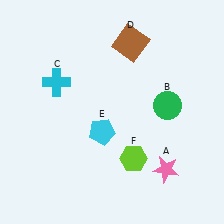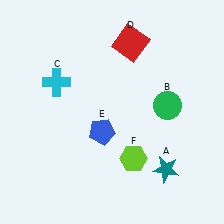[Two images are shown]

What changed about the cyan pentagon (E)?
In Image 1, E is cyan. In Image 2, it changed to blue.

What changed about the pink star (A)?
In Image 1, A is pink. In Image 2, it changed to teal.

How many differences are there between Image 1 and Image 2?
There are 3 differences between the two images.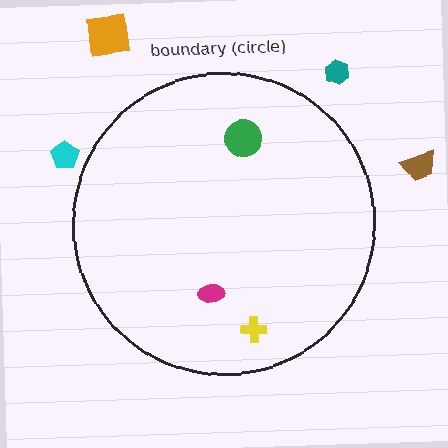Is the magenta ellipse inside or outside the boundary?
Inside.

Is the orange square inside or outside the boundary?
Outside.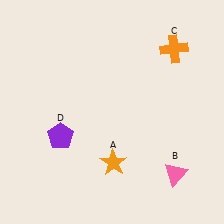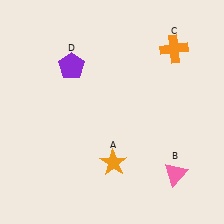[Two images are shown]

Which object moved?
The purple pentagon (D) moved up.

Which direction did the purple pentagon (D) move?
The purple pentagon (D) moved up.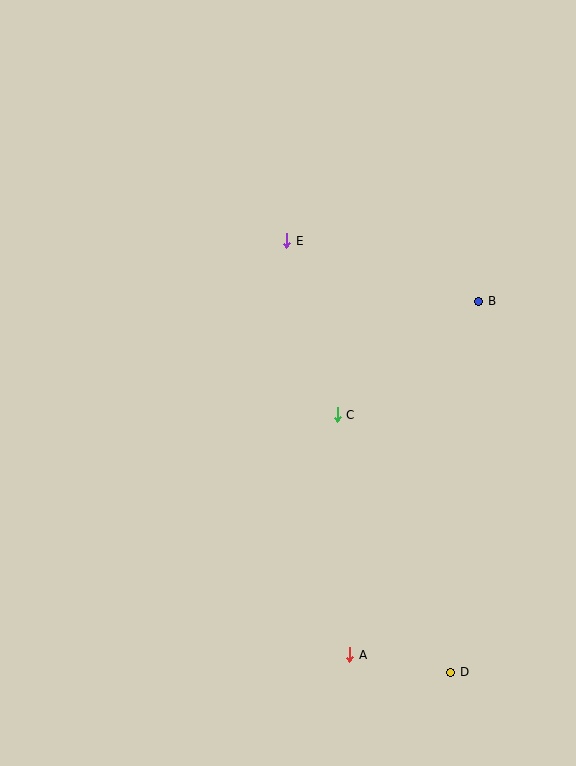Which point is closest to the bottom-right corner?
Point D is closest to the bottom-right corner.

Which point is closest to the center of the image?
Point C at (337, 415) is closest to the center.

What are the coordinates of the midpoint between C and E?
The midpoint between C and E is at (312, 328).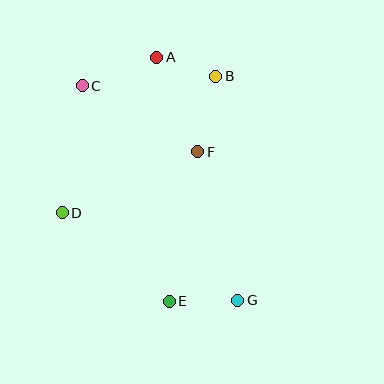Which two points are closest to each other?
Points A and B are closest to each other.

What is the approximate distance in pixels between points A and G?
The distance between A and G is approximately 256 pixels.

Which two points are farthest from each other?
Points C and G are farthest from each other.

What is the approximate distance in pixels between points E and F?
The distance between E and F is approximately 152 pixels.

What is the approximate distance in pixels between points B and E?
The distance between B and E is approximately 230 pixels.